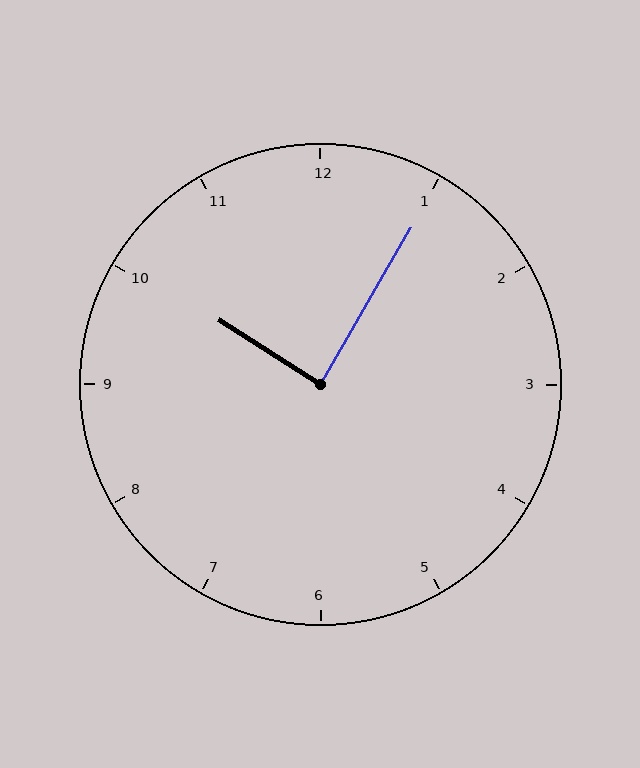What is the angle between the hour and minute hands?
Approximately 88 degrees.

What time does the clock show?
10:05.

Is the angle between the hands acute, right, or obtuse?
It is right.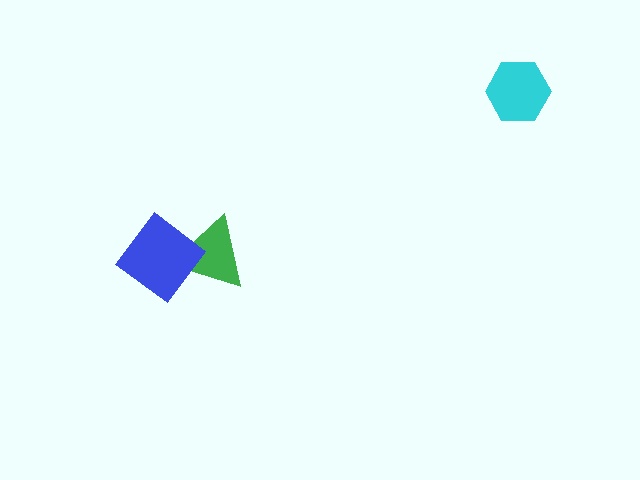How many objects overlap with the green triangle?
1 object overlaps with the green triangle.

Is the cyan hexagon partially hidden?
No, no other shape covers it.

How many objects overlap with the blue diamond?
1 object overlaps with the blue diamond.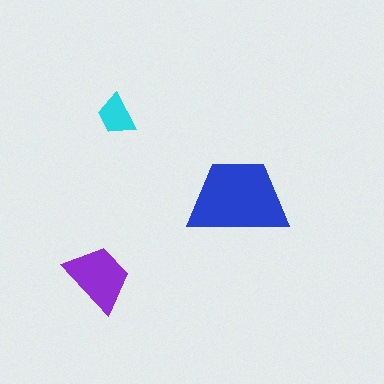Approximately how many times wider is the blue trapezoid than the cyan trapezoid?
About 2.5 times wider.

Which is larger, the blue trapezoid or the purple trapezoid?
The blue one.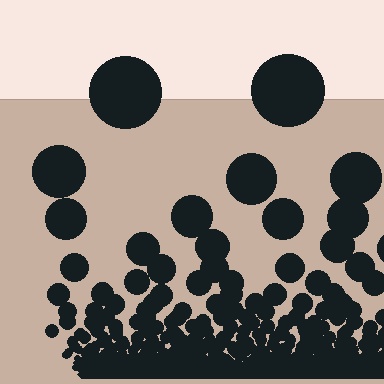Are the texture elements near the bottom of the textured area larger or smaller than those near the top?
Smaller. The gradient is inverted — elements near the bottom are smaller and denser.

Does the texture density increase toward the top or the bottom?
Density increases toward the bottom.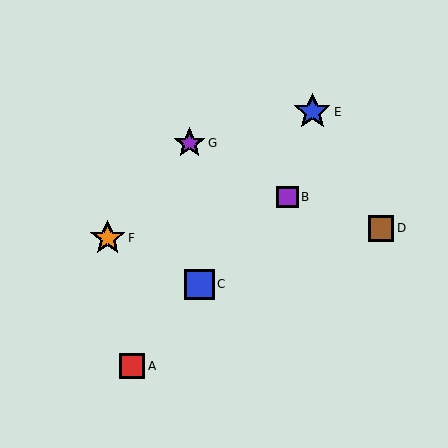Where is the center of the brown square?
The center of the brown square is at (381, 228).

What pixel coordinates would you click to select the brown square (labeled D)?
Click at (381, 228) to select the brown square D.